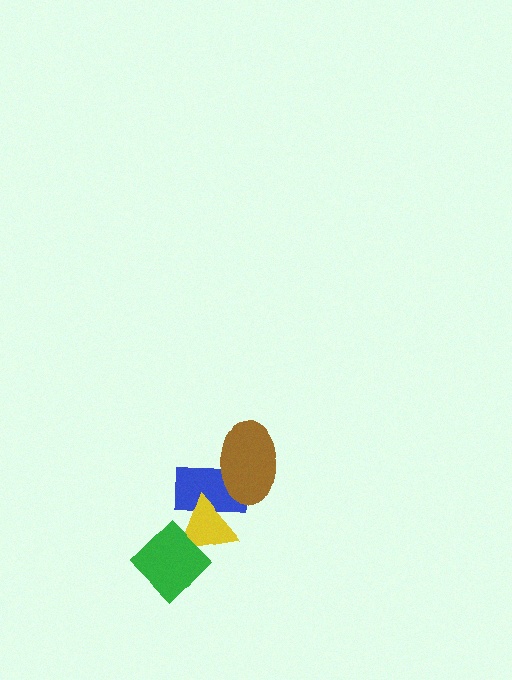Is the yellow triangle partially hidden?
Yes, it is partially covered by another shape.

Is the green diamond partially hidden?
No, no other shape covers it.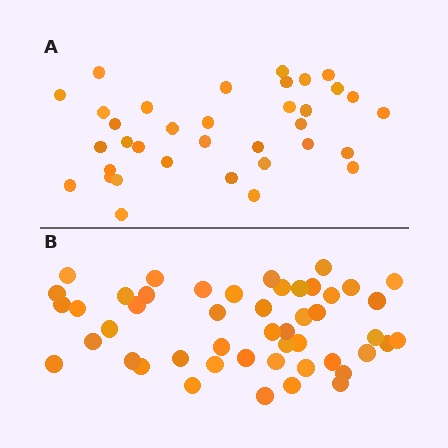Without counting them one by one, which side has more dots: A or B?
Region B (the bottom region) has more dots.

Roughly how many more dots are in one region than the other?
Region B has approximately 15 more dots than region A.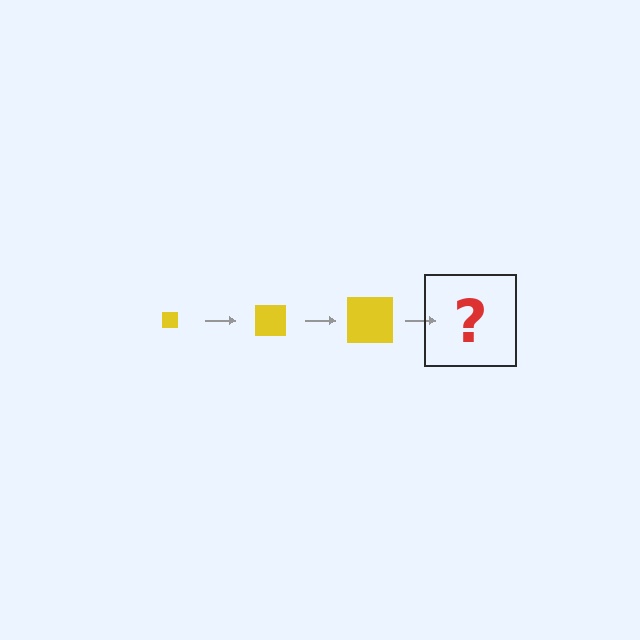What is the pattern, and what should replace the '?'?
The pattern is that the square gets progressively larger each step. The '?' should be a yellow square, larger than the previous one.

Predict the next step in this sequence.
The next step is a yellow square, larger than the previous one.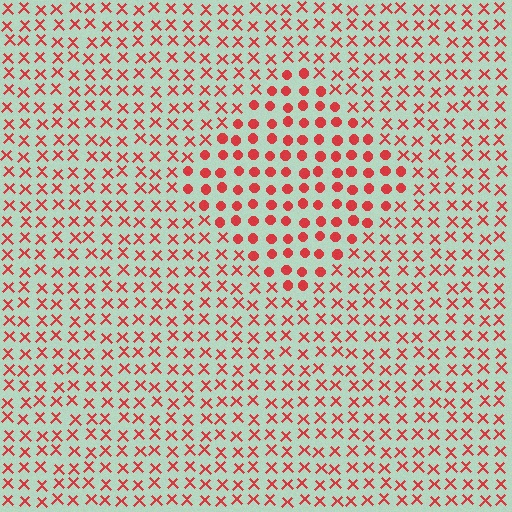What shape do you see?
I see a diamond.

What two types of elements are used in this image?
The image uses circles inside the diamond region and X marks outside it.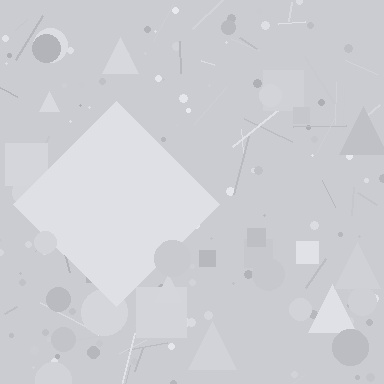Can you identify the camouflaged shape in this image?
The camouflaged shape is a diamond.